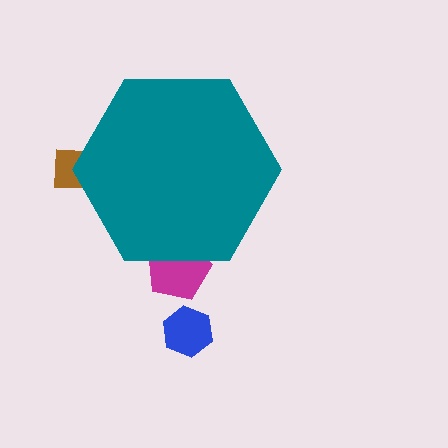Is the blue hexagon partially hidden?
No, the blue hexagon is fully visible.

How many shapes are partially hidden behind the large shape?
2 shapes are partially hidden.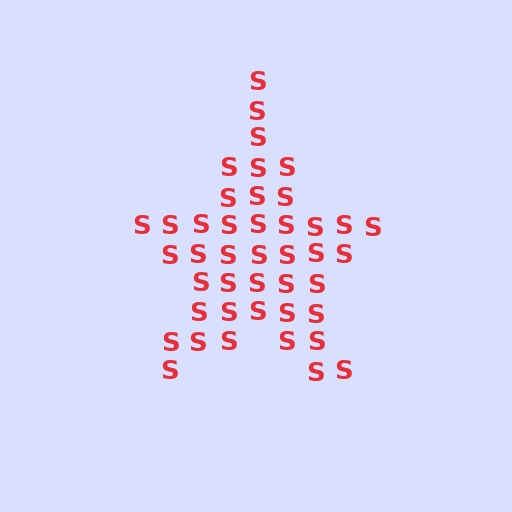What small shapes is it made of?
It is made of small letter S's.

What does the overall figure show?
The overall figure shows a star.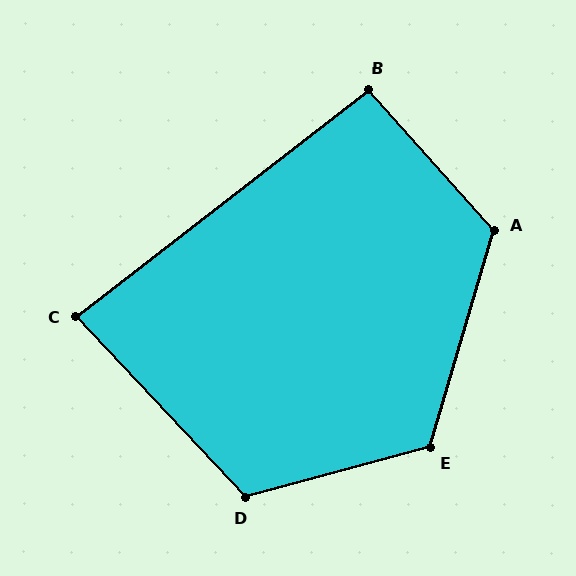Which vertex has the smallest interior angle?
C, at approximately 85 degrees.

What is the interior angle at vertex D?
Approximately 118 degrees (obtuse).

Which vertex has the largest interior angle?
A, at approximately 122 degrees.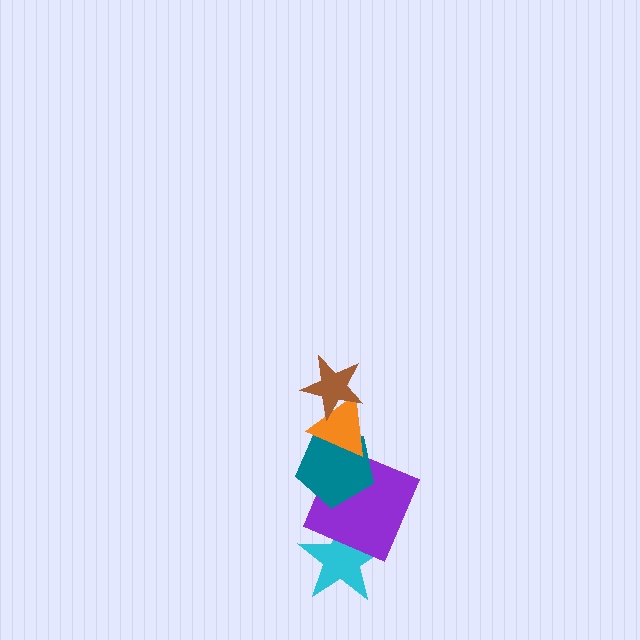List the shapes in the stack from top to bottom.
From top to bottom: the brown star, the orange triangle, the teal pentagon, the purple square, the cyan star.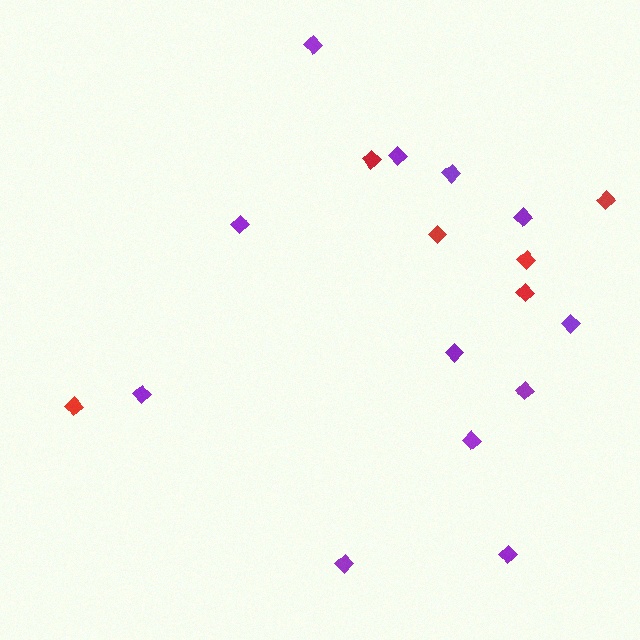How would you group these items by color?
There are 2 groups: one group of red diamonds (6) and one group of purple diamonds (12).